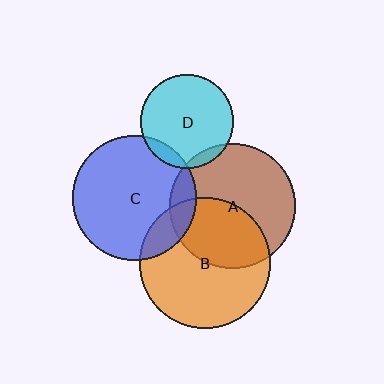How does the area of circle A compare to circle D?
Approximately 1.8 times.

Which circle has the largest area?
Circle B (orange).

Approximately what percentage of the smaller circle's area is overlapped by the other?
Approximately 10%.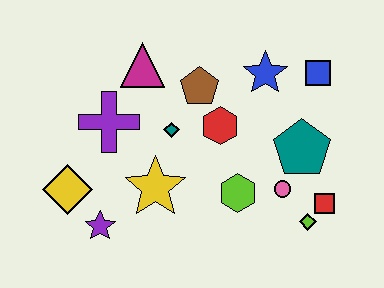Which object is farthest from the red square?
The yellow diamond is farthest from the red square.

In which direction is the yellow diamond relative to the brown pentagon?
The yellow diamond is to the left of the brown pentagon.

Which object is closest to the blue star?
The blue square is closest to the blue star.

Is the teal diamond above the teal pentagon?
Yes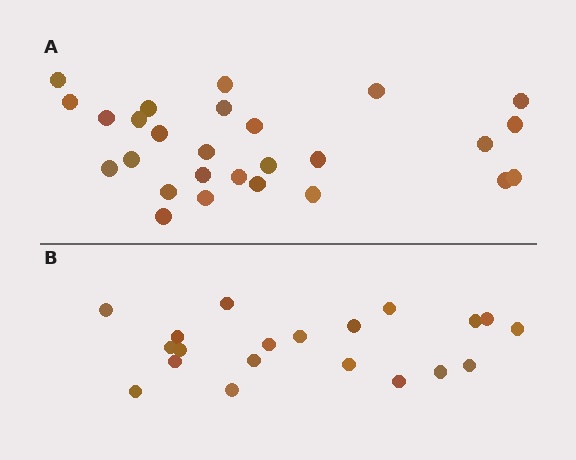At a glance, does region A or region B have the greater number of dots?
Region A (the top region) has more dots.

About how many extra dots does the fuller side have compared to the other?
Region A has roughly 8 or so more dots than region B.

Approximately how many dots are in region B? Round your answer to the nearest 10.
About 20 dots.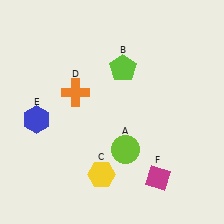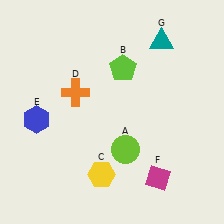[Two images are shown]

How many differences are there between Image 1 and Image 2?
There is 1 difference between the two images.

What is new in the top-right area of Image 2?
A teal triangle (G) was added in the top-right area of Image 2.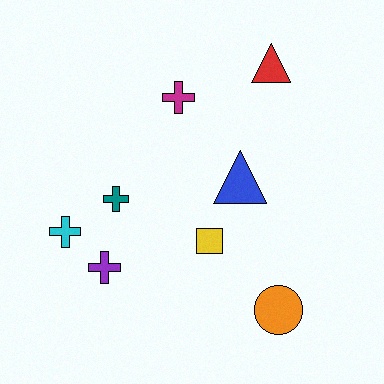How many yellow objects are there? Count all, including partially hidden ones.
There is 1 yellow object.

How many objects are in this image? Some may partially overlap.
There are 8 objects.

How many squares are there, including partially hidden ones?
There is 1 square.